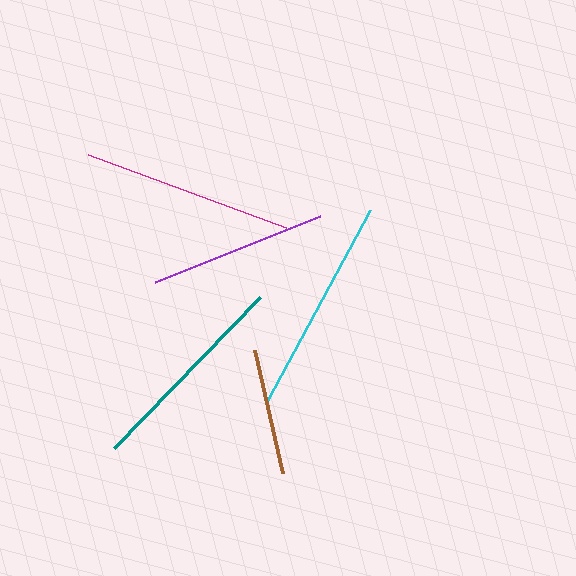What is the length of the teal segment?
The teal segment is approximately 210 pixels long.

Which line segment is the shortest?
The brown line is the shortest at approximately 126 pixels.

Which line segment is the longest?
The cyan line is the longest at approximately 218 pixels.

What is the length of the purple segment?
The purple segment is approximately 178 pixels long.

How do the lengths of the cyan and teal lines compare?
The cyan and teal lines are approximately the same length.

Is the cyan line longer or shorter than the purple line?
The cyan line is longer than the purple line.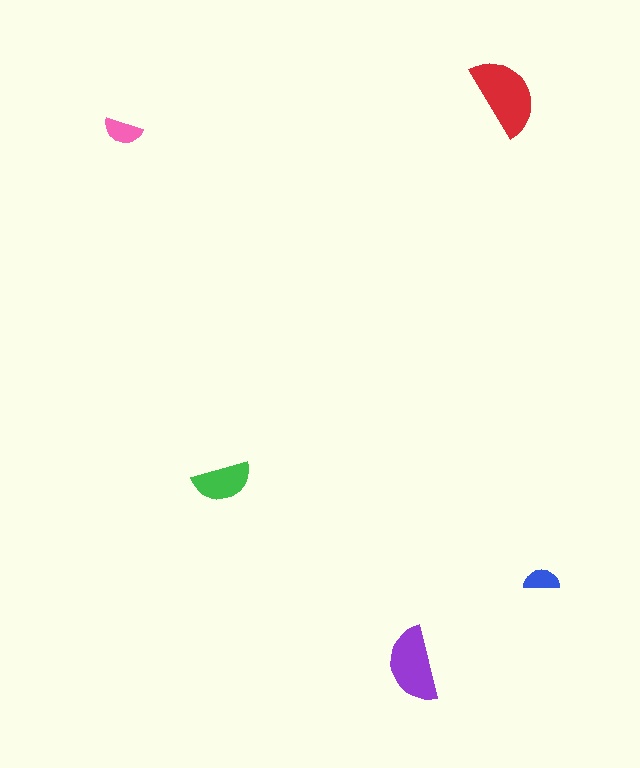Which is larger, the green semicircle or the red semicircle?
The red one.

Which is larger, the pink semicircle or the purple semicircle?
The purple one.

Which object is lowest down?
The purple semicircle is bottommost.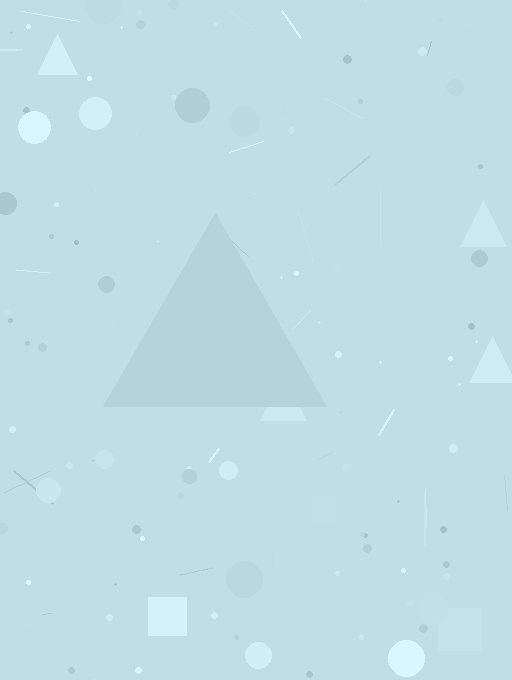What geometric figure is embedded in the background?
A triangle is embedded in the background.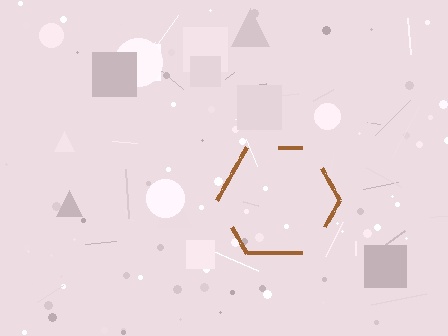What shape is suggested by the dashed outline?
The dashed outline suggests a hexagon.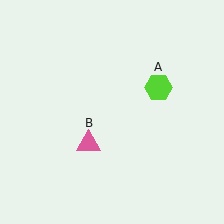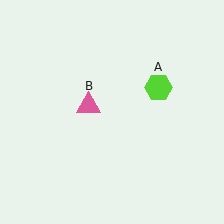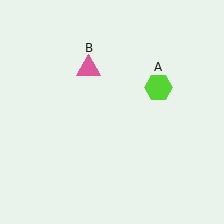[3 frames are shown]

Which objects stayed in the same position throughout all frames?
Lime hexagon (object A) remained stationary.